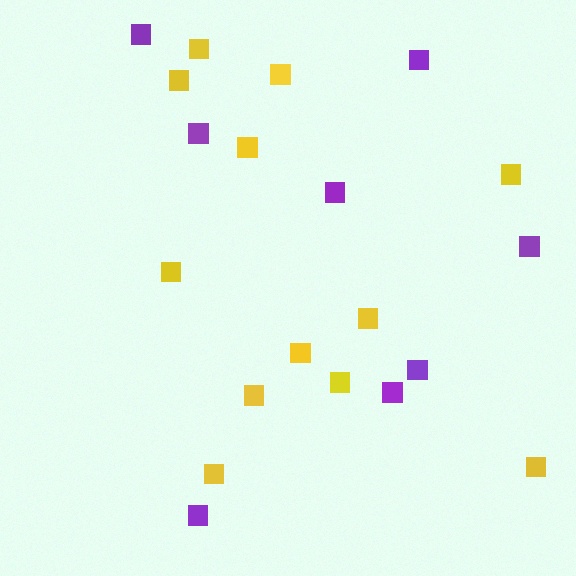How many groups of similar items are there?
There are 2 groups: one group of yellow squares (12) and one group of purple squares (8).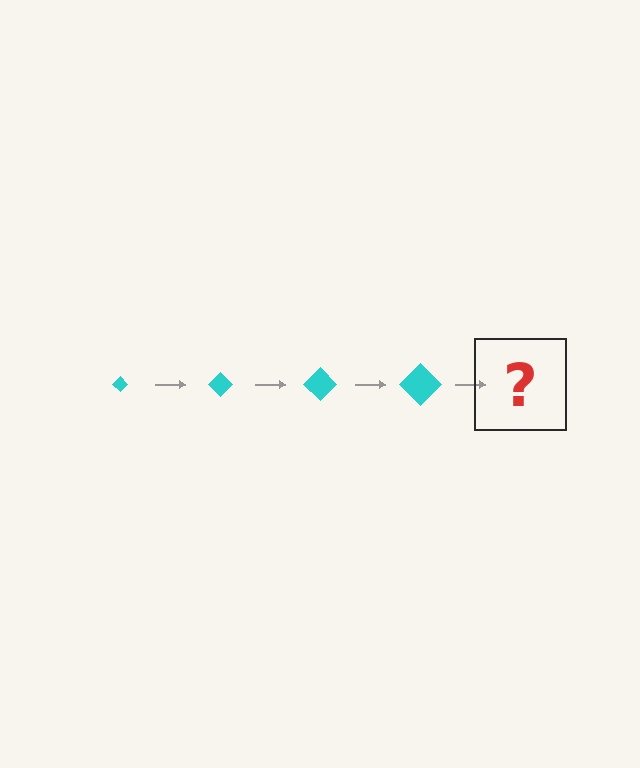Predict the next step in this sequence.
The next step is a cyan diamond, larger than the previous one.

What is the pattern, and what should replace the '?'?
The pattern is that the diamond gets progressively larger each step. The '?' should be a cyan diamond, larger than the previous one.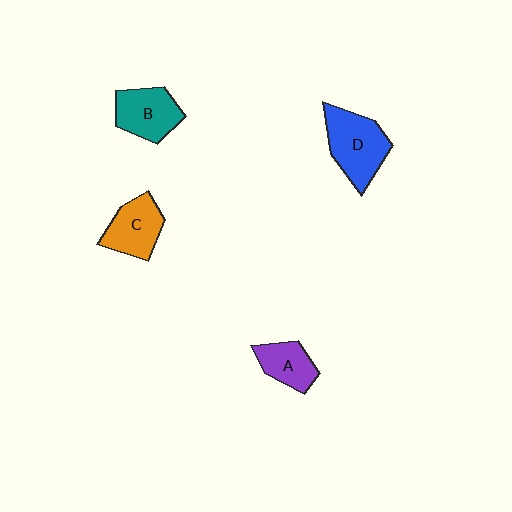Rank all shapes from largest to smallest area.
From largest to smallest: D (blue), B (teal), C (orange), A (purple).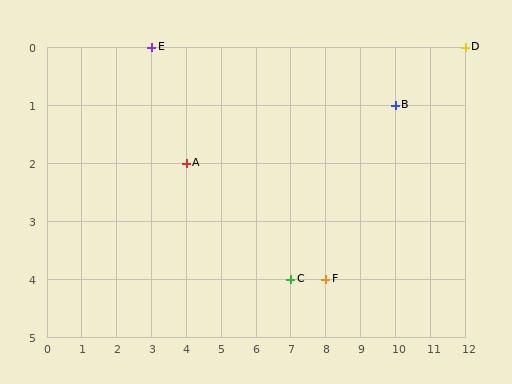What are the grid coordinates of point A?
Point A is at grid coordinates (4, 2).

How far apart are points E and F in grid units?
Points E and F are 5 columns and 4 rows apart (about 6.4 grid units diagonally).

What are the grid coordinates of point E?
Point E is at grid coordinates (3, 0).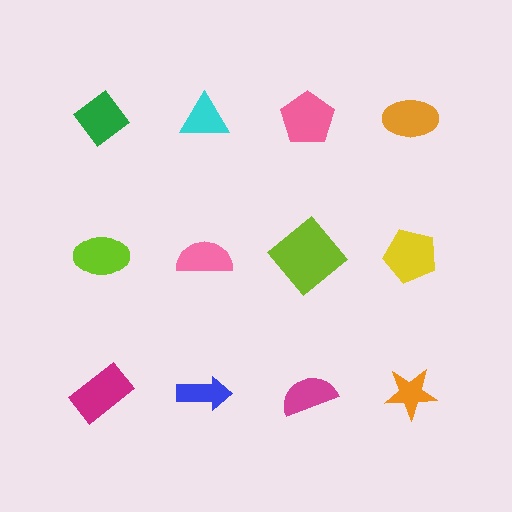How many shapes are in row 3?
4 shapes.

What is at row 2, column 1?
A lime ellipse.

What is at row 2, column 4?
A yellow pentagon.